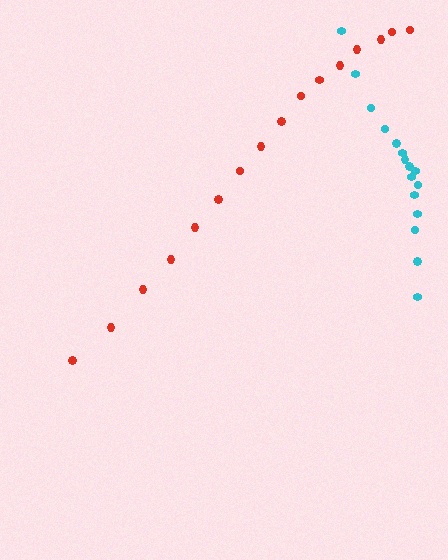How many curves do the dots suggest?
There are 2 distinct paths.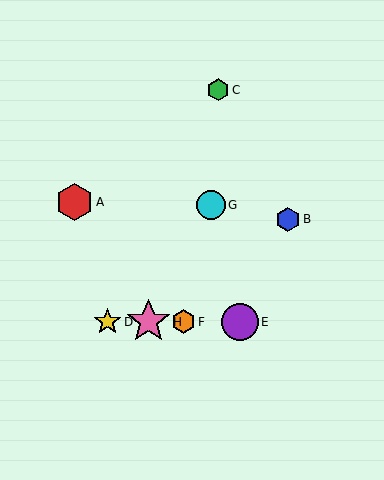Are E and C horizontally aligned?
No, E is at y≈322 and C is at y≈90.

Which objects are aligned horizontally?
Objects D, E, F, H are aligned horizontally.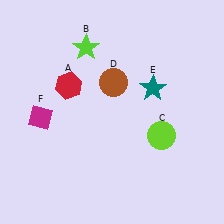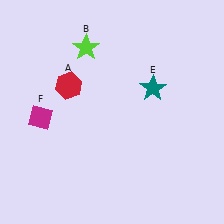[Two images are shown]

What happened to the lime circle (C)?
The lime circle (C) was removed in Image 2. It was in the bottom-right area of Image 1.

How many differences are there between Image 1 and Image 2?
There are 2 differences between the two images.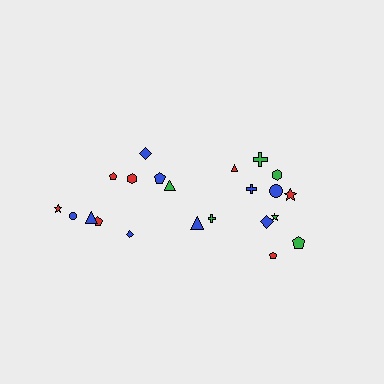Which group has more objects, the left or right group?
The right group.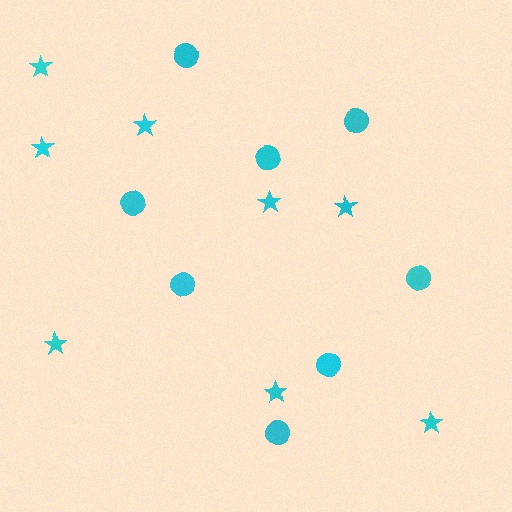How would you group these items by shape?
There are 2 groups: one group of stars (8) and one group of circles (8).